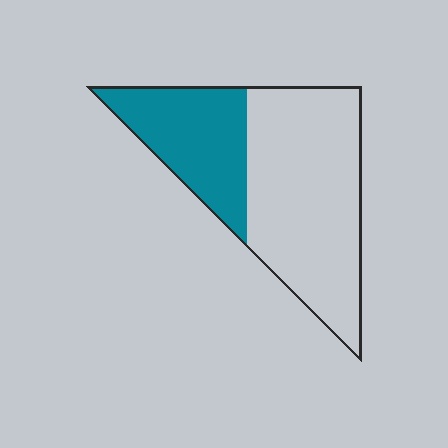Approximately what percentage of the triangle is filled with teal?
Approximately 35%.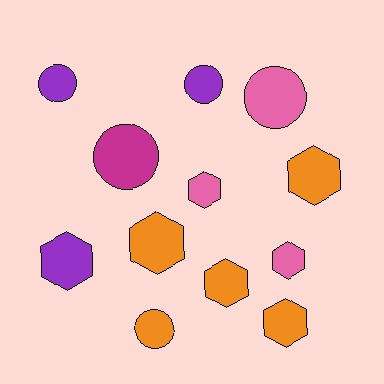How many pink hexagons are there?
There are 2 pink hexagons.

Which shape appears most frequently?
Hexagon, with 7 objects.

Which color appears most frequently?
Orange, with 5 objects.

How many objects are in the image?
There are 12 objects.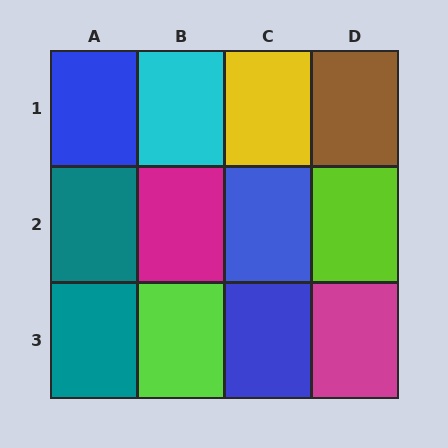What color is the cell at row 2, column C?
Blue.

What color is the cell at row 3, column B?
Lime.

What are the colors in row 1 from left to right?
Blue, cyan, yellow, brown.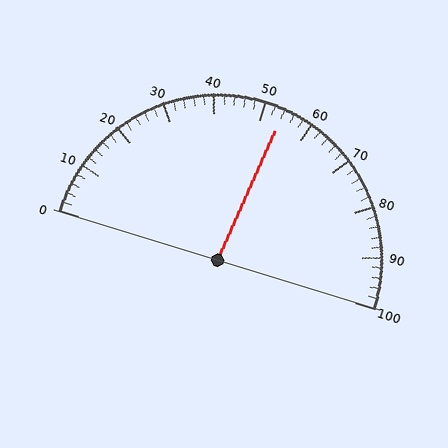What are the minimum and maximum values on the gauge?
The gauge ranges from 0 to 100.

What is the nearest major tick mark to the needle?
The nearest major tick mark is 50.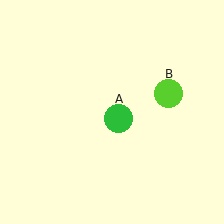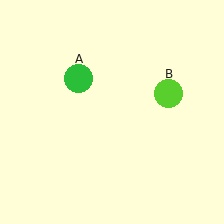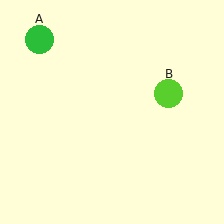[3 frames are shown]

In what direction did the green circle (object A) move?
The green circle (object A) moved up and to the left.